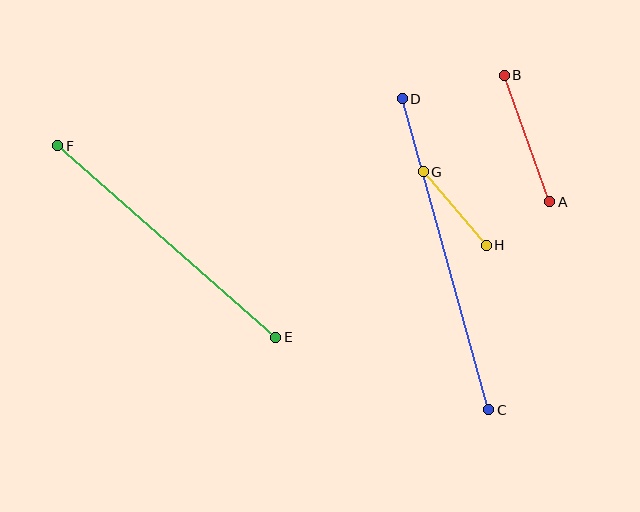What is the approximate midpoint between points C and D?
The midpoint is at approximately (445, 254) pixels.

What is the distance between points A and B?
The distance is approximately 134 pixels.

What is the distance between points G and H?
The distance is approximately 97 pixels.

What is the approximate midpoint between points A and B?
The midpoint is at approximately (527, 138) pixels.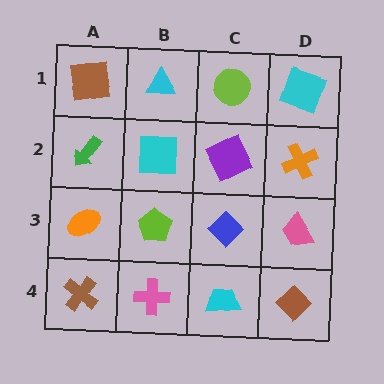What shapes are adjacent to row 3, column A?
A green arrow (row 2, column A), a brown cross (row 4, column A), a lime pentagon (row 3, column B).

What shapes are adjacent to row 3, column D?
An orange cross (row 2, column D), a brown diamond (row 4, column D), a blue diamond (row 3, column C).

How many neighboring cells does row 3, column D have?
3.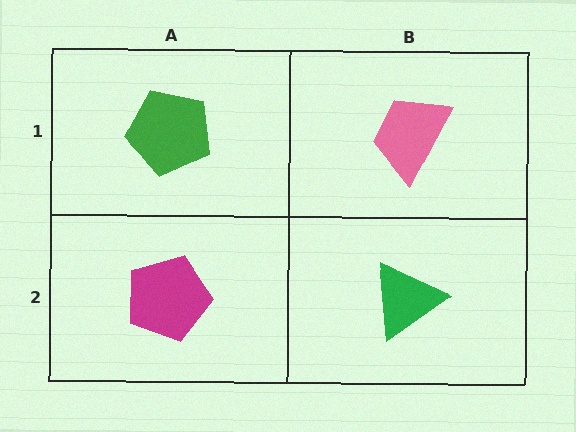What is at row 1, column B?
A pink trapezoid.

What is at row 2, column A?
A magenta pentagon.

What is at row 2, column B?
A green triangle.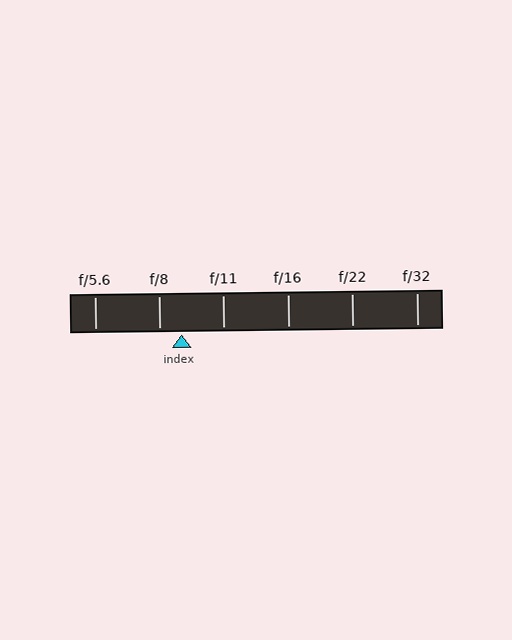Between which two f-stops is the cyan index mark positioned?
The index mark is between f/8 and f/11.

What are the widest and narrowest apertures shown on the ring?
The widest aperture shown is f/5.6 and the narrowest is f/32.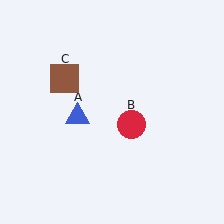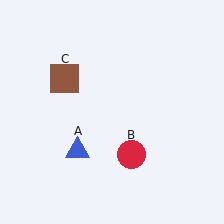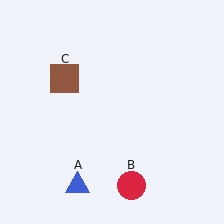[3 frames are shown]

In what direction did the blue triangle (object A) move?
The blue triangle (object A) moved down.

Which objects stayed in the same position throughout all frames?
Brown square (object C) remained stationary.